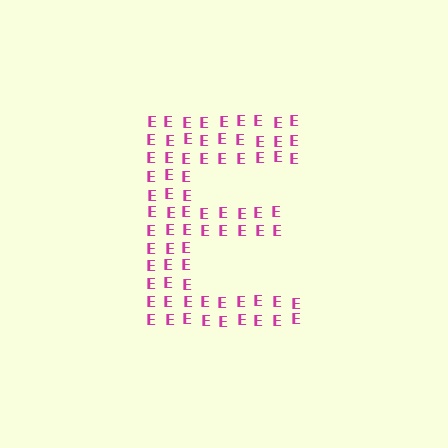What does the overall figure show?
The overall figure shows the letter E.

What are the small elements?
The small elements are letter E's.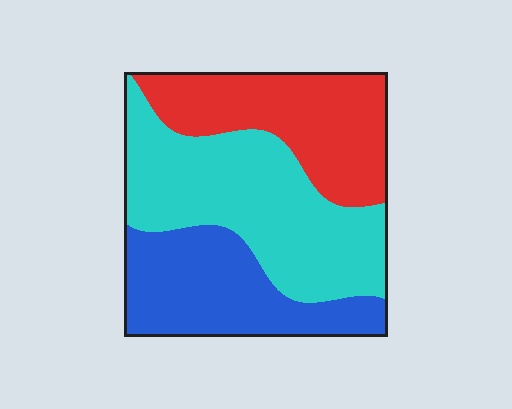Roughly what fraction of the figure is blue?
Blue covers around 30% of the figure.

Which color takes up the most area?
Cyan, at roughly 40%.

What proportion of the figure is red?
Red covers roughly 30% of the figure.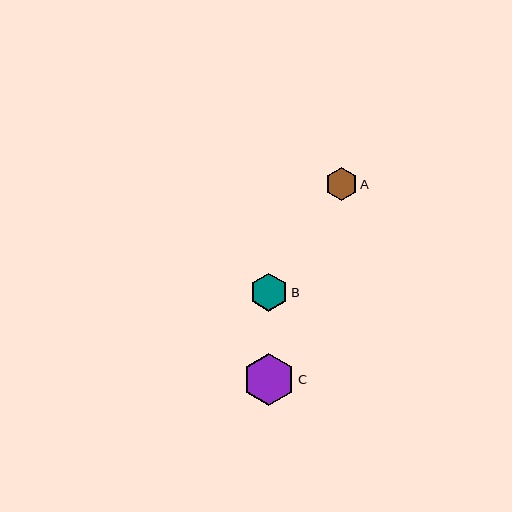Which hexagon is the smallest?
Hexagon A is the smallest with a size of approximately 33 pixels.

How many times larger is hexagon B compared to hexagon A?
Hexagon B is approximately 1.2 times the size of hexagon A.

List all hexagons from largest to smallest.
From largest to smallest: C, B, A.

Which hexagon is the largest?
Hexagon C is the largest with a size of approximately 52 pixels.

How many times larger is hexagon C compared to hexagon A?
Hexagon C is approximately 1.6 times the size of hexagon A.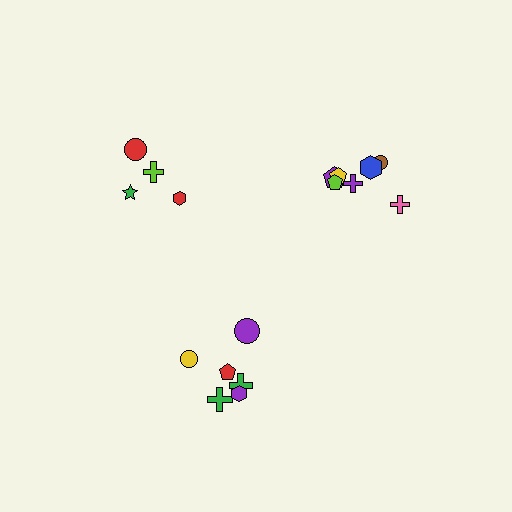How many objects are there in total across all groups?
There are 17 objects.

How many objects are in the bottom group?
There are 6 objects.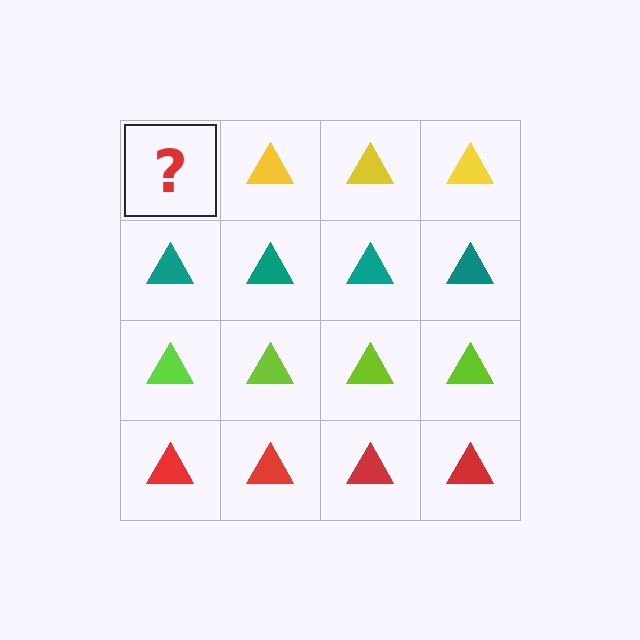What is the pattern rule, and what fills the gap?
The rule is that each row has a consistent color. The gap should be filled with a yellow triangle.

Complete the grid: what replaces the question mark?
The question mark should be replaced with a yellow triangle.